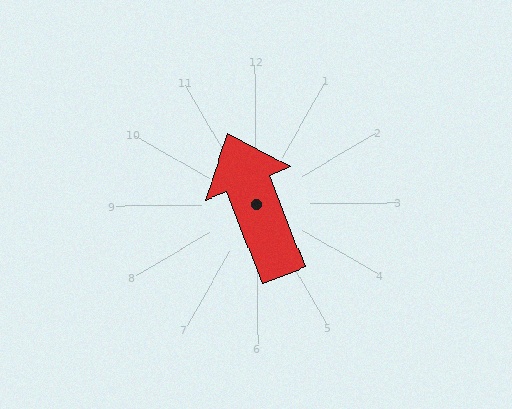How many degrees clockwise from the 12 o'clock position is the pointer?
Approximately 339 degrees.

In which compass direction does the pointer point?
North.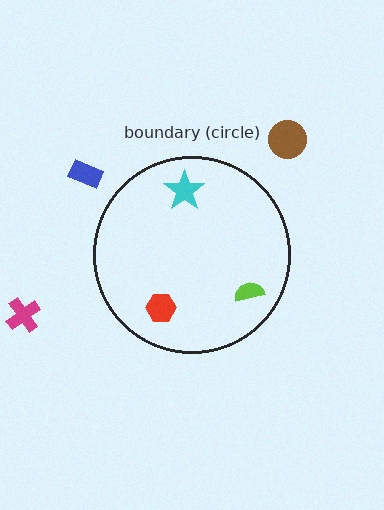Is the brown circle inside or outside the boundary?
Outside.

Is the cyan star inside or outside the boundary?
Inside.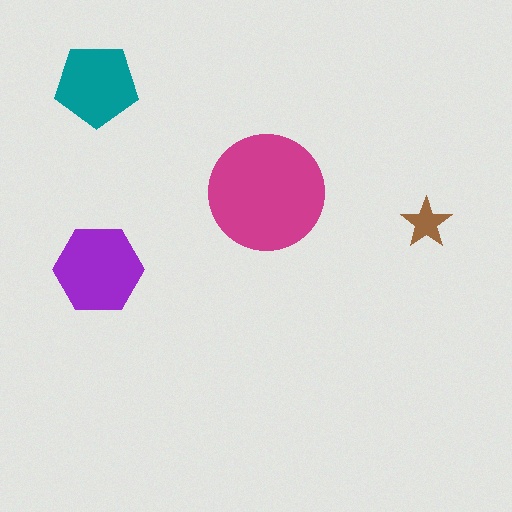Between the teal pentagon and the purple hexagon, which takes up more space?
The purple hexagon.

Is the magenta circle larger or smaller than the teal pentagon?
Larger.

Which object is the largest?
The magenta circle.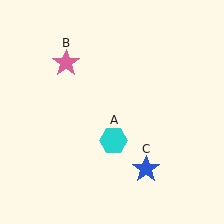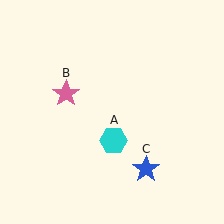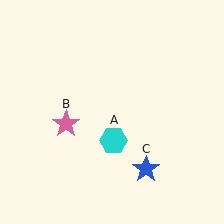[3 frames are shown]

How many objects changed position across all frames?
1 object changed position: pink star (object B).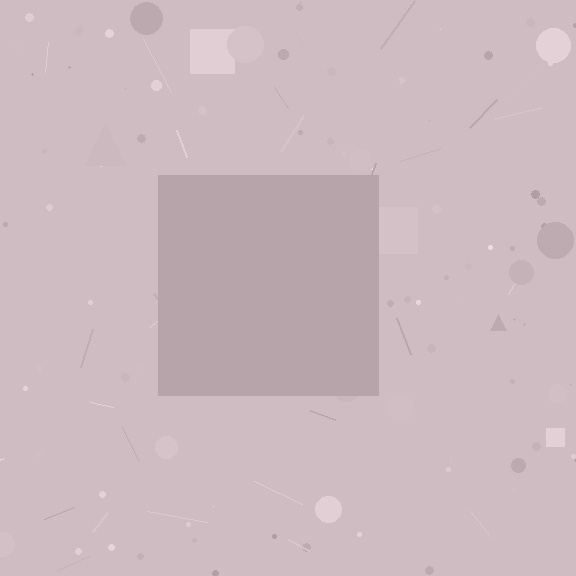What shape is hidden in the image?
A square is hidden in the image.